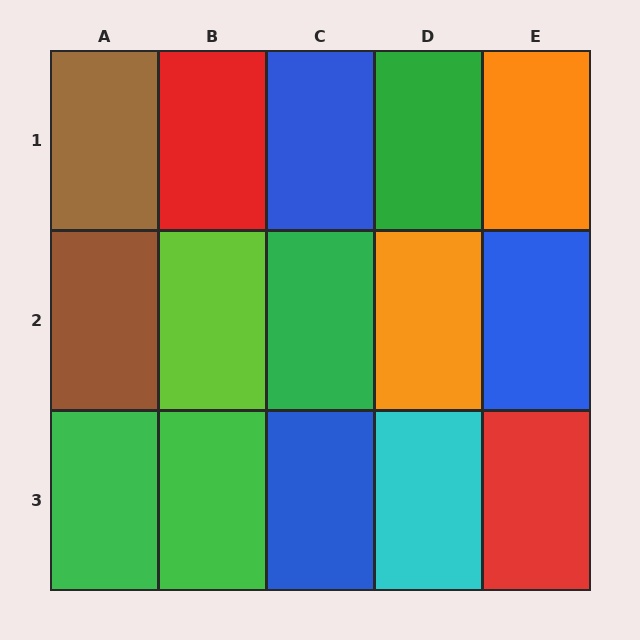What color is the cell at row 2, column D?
Orange.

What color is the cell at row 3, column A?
Green.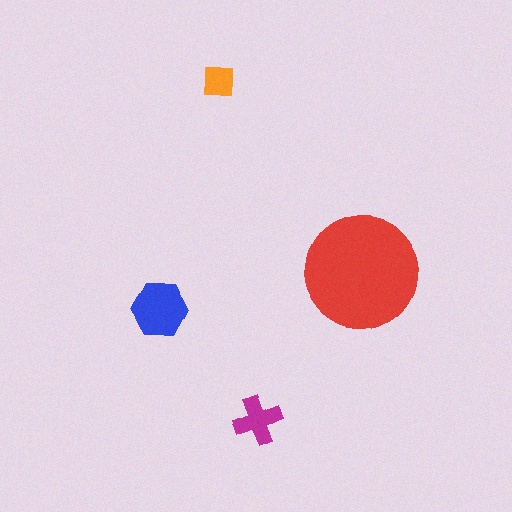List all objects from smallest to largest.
The orange square, the magenta cross, the blue hexagon, the red circle.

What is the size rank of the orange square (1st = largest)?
4th.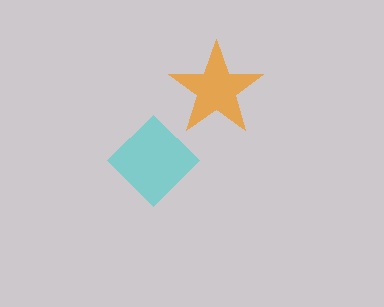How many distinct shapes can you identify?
There are 2 distinct shapes: an orange star, a cyan diamond.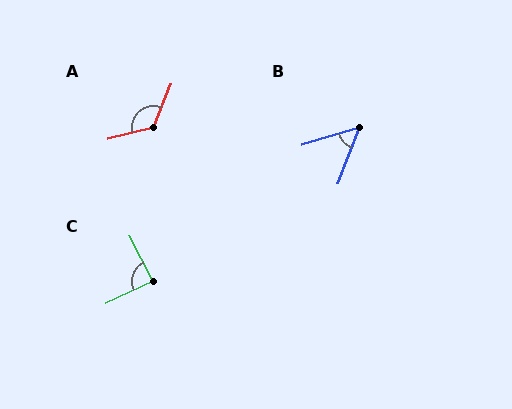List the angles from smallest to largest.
B (52°), C (87°), A (125°).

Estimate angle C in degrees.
Approximately 87 degrees.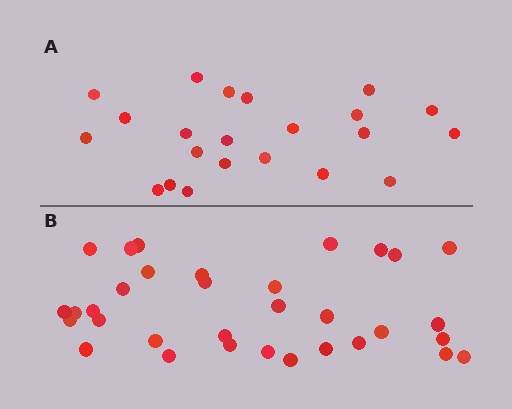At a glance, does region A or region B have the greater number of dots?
Region B (the bottom region) has more dots.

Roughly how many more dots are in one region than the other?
Region B has roughly 12 or so more dots than region A.